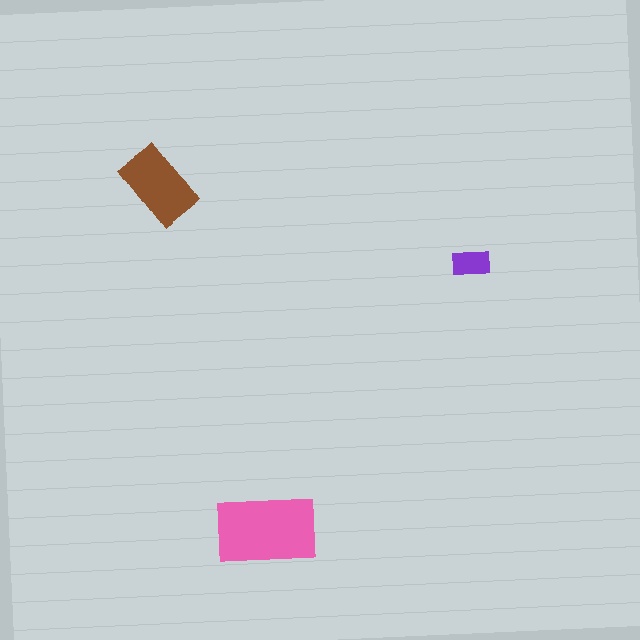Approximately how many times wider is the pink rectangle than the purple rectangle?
About 2.5 times wider.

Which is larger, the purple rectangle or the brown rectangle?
The brown one.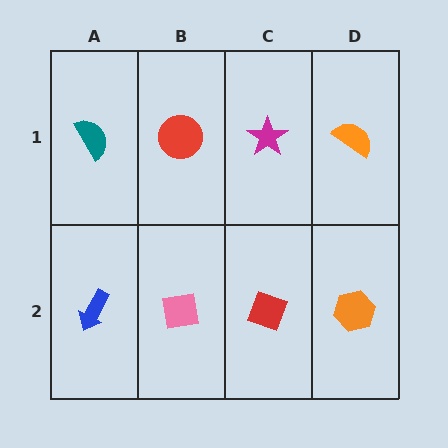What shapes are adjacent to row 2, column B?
A red circle (row 1, column B), a blue arrow (row 2, column A), a red diamond (row 2, column C).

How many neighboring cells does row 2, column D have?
2.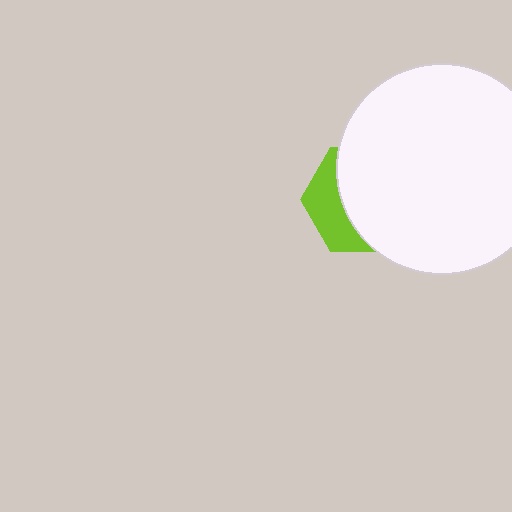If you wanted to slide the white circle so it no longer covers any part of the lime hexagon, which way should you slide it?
Slide it right — that is the most direct way to separate the two shapes.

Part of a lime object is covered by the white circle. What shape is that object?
It is a hexagon.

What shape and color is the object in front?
The object in front is a white circle.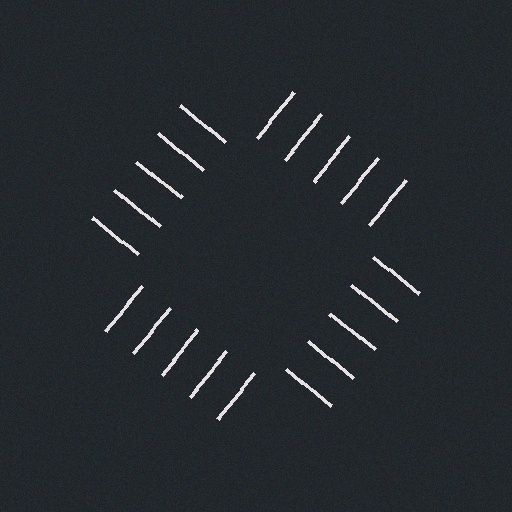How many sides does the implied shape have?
4 sides — the line-ends trace a square.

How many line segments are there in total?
20 — 5 along each of the 4 edges.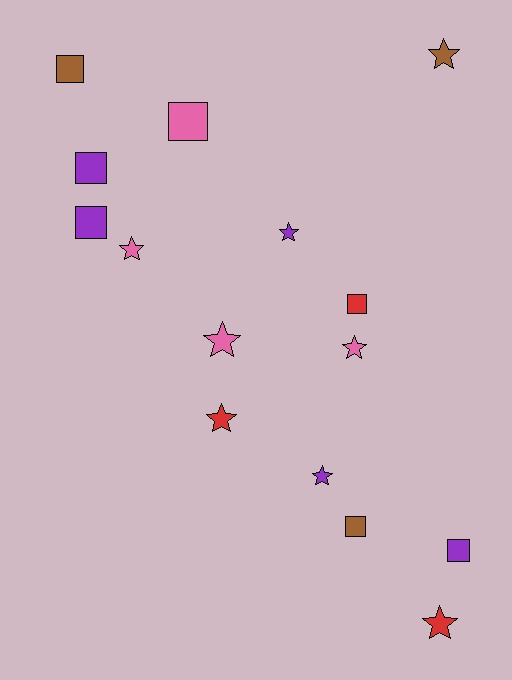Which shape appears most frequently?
Star, with 8 objects.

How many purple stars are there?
There are 2 purple stars.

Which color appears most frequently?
Purple, with 5 objects.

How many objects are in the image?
There are 15 objects.